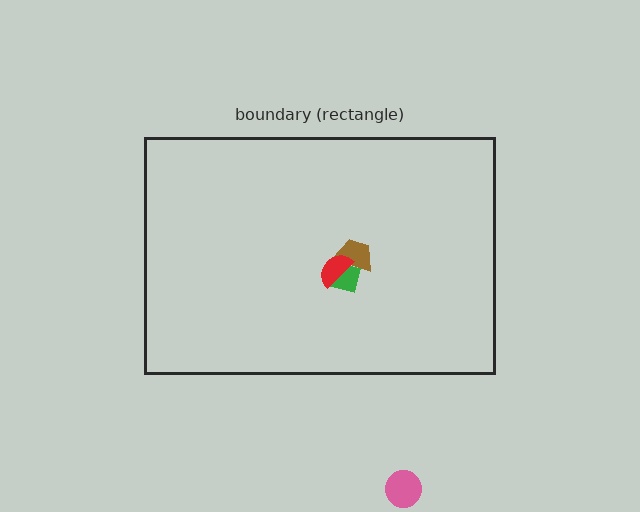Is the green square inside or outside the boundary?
Inside.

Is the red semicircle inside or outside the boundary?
Inside.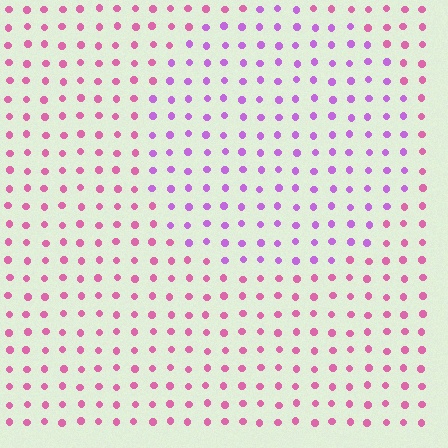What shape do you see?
I see a circle.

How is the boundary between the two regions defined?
The boundary is defined purely by a slight shift in hue (about 39 degrees). Spacing, size, and orientation are identical on both sides.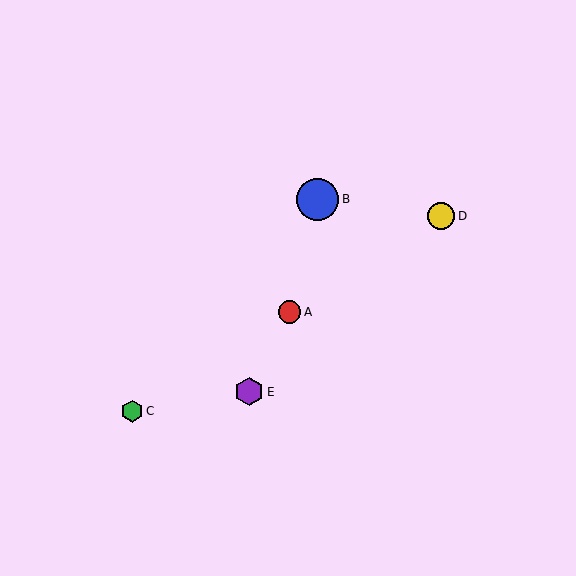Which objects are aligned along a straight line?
Objects A, C, D are aligned along a straight line.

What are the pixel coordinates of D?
Object D is at (441, 216).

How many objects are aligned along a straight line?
3 objects (A, C, D) are aligned along a straight line.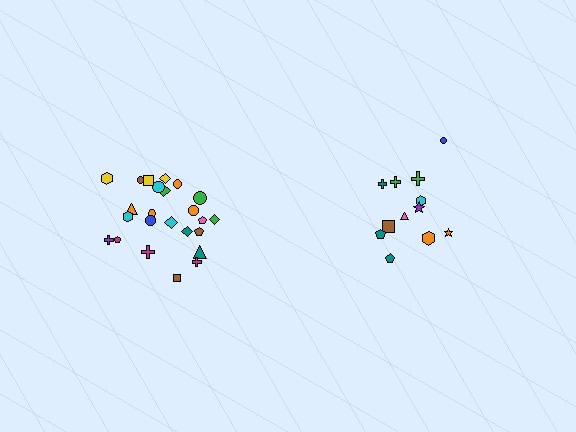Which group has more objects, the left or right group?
The left group.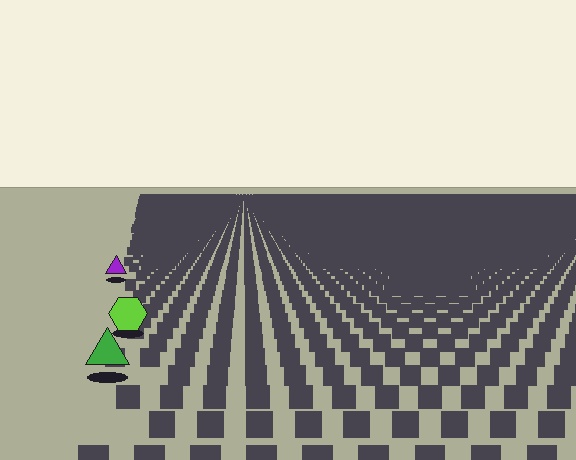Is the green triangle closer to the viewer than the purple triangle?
Yes. The green triangle is closer — you can tell from the texture gradient: the ground texture is coarser near it.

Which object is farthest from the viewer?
The purple triangle is farthest from the viewer. It appears smaller and the ground texture around it is denser.